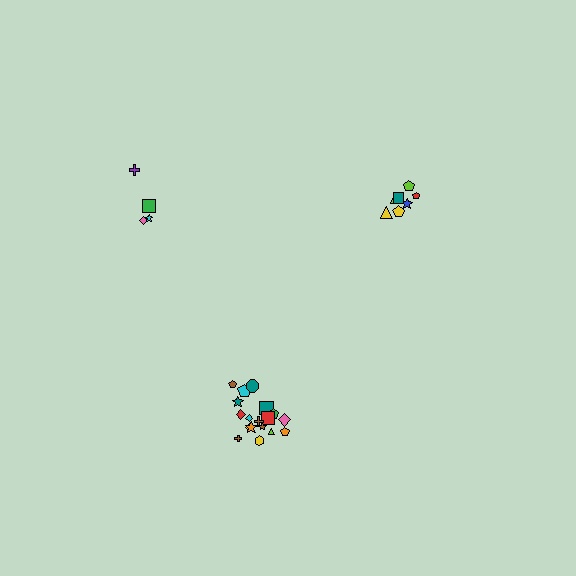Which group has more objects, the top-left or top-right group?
The top-right group.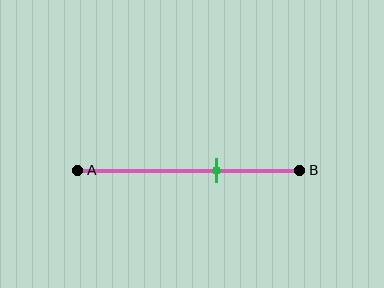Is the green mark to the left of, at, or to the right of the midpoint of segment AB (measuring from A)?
The green mark is to the right of the midpoint of segment AB.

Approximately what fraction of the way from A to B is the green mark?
The green mark is approximately 60% of the way from A to B.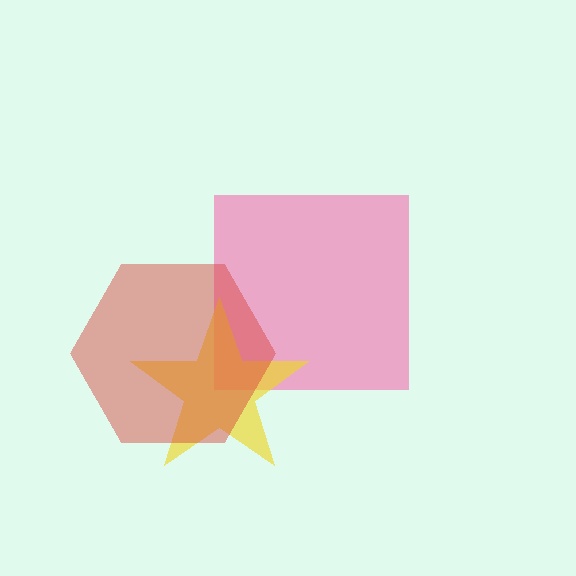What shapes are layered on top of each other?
The layered shapes are: a pink square, a yellow star, a red hexagon.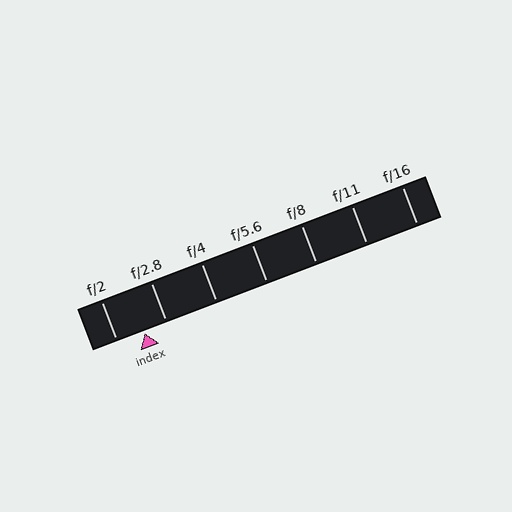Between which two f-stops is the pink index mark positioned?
The index mark is between f/2 and f/2.8.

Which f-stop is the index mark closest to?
The index mark is closest to f/2.8.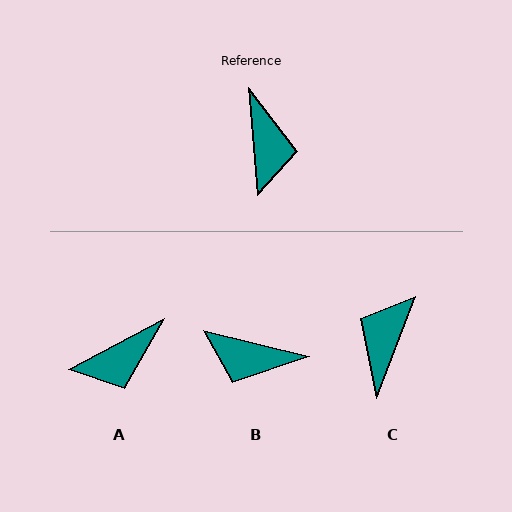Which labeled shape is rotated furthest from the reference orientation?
C, about 154 degrees away.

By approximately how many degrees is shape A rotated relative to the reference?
Approximately 67 degrees clockwise.